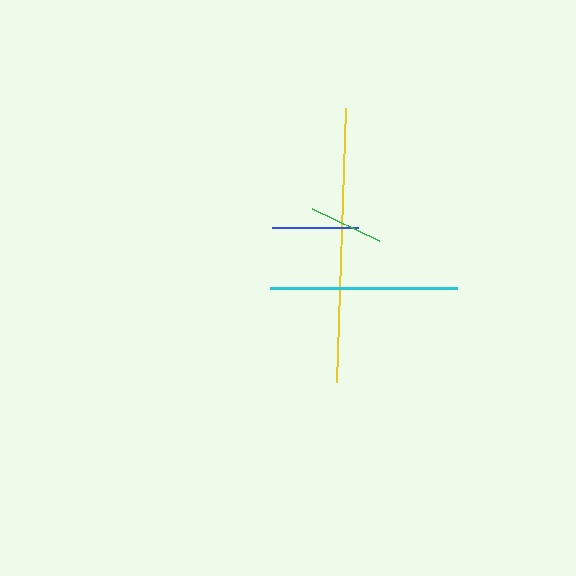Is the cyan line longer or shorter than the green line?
The cyan line is longer than the green line.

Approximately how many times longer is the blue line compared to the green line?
The blue line is approximately 1.2 times the length of the green line.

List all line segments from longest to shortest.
From longest to shortest: yellow, cyan, blue, green.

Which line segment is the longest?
The yellow line is the longest at approximately 274 pixels.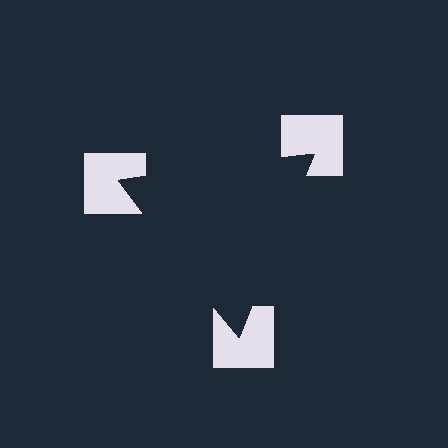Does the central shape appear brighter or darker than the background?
It typically appears slightly darker than the background, even though no actual brightness change is drawn.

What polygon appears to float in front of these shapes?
An illusory triangle — its edges are inferred from the aligned wedge cuts in the notched squares, not physically drawn.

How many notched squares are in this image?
There are 3 — one at each vertex of the illusory triangle.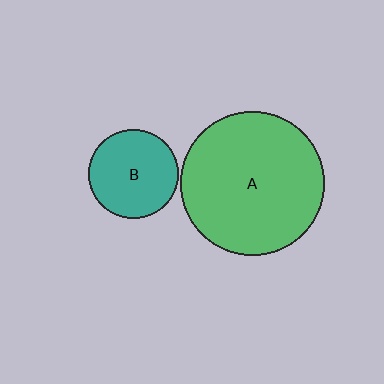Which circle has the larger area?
Circle A (green).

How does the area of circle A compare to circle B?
Approximately 2.6 times.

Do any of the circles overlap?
No, none of the circles overlap.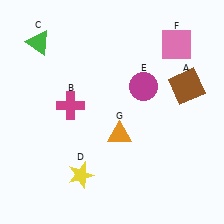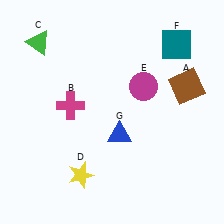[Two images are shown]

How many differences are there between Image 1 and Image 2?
There are 2 differences between the two images.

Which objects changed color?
F changed from pink to teal. G changed from orange to blue.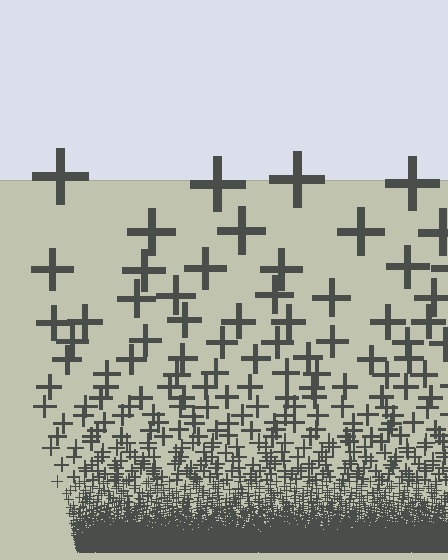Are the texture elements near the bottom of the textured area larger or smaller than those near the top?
Smaller. The gradient is inverted — elements near the bottom are smaller and denser.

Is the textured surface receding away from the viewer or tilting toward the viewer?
The surface appears to tilt toward the viewer. Texture elements get larger and sparser toward the top.